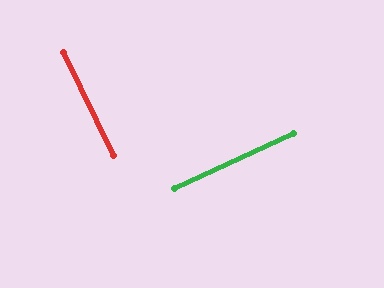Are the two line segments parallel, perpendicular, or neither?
Perpendicular — they meet at approximately 89°.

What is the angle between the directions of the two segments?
Approximately 89 degrees.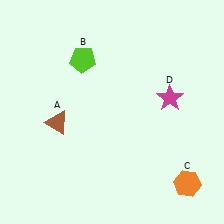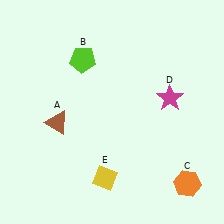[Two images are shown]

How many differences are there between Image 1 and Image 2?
There is 1 difference between the two images.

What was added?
A yellow diamond (E) was added in Image 2.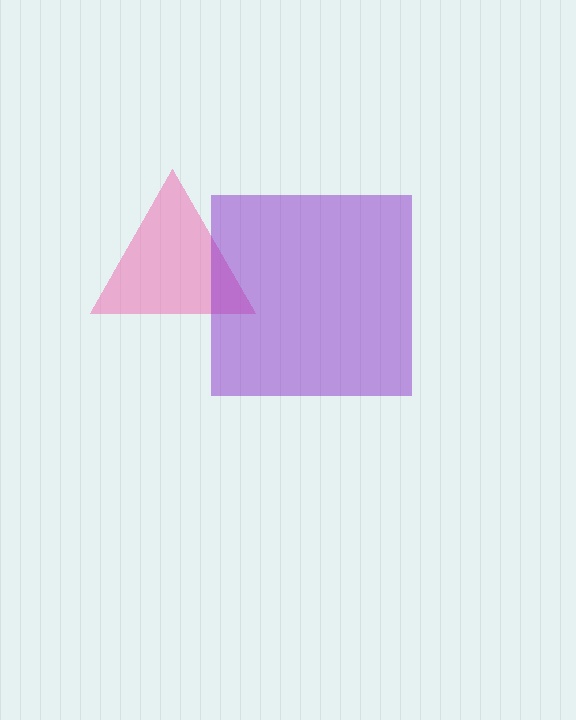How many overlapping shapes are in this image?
There are 2 overlapping shapes in the image.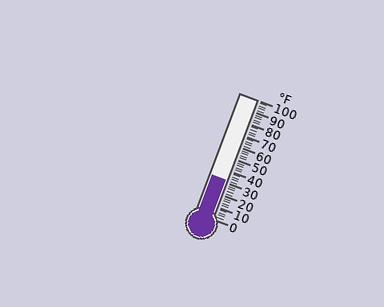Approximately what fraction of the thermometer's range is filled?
The thermometer is filled to approximately 30% of its range.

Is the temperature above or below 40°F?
The temperature is below 40°F.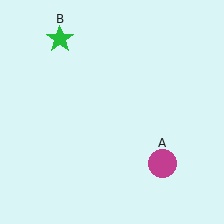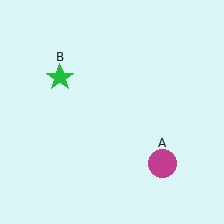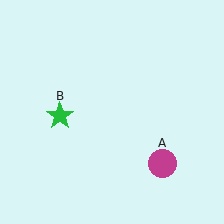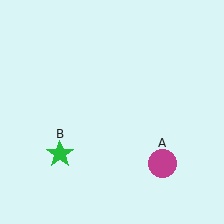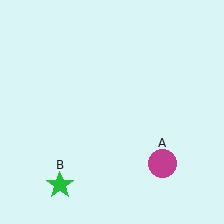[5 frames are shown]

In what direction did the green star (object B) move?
The green star (object B) moved down.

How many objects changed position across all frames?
1 object changed position: green star (object B).